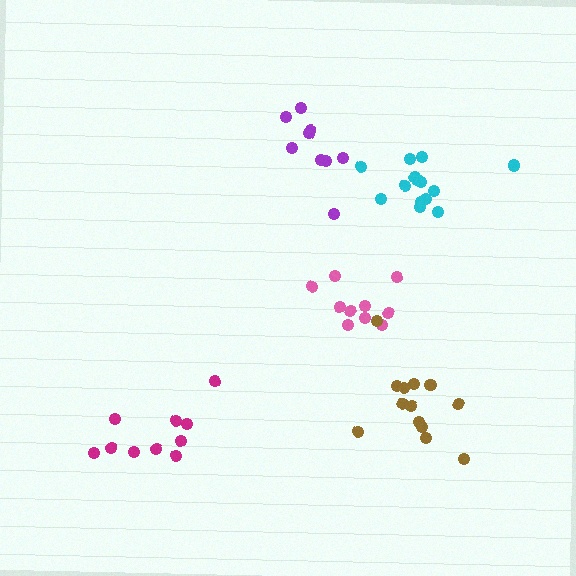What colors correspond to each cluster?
The clusters are colored: pink, magenta, purple, cyan, brown.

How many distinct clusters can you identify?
There are 5 distinct clusters.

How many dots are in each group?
Group 1: 10 dots, Group 2: 10 dots, Group 3: 9 dots, Group 4: 14 dots, Group 5: 13 dots (56 total).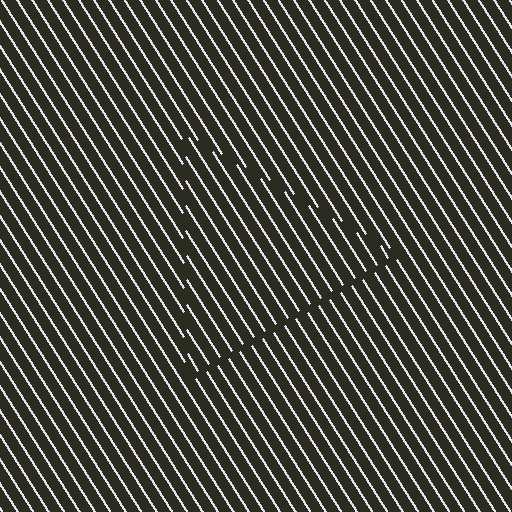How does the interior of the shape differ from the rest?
The interior of the shape contains the same grating, shifted by half a period — the contour is defined by the phase discontinuity where line-ends from the inner and outer gratings abut.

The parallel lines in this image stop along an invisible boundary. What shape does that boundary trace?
An illusory triangle. The interior of the shape contains the same grating, shifted by half a period — the contour is defined by the phase discontinuity where line-ends from the inner and outer gratings abut.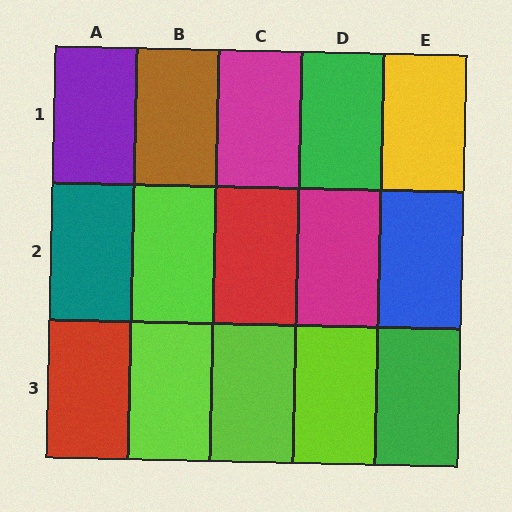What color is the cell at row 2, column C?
Red.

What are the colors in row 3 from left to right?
Red, lime, lime, lime, green.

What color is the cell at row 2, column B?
Lime.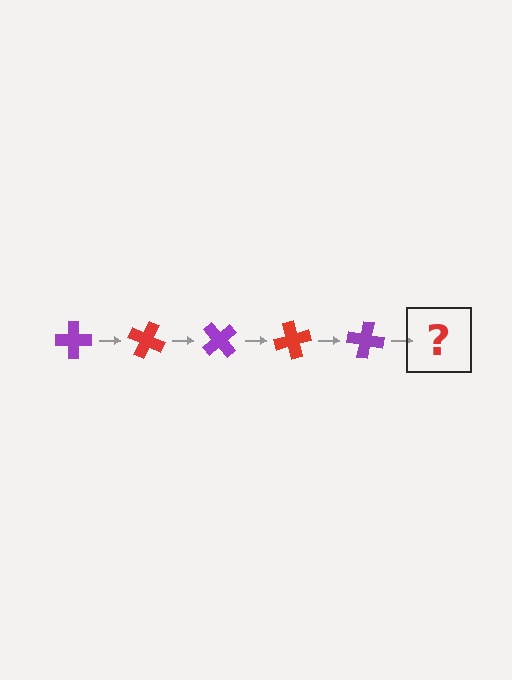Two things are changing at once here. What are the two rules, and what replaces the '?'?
The two rules are that it rotates 25 degrees each step and the color cycles through purple and red. The '?' should be a red cross, rotated 125 degrees from the start.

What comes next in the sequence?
The next element should be a red cross, rotated 125 degrees from the start.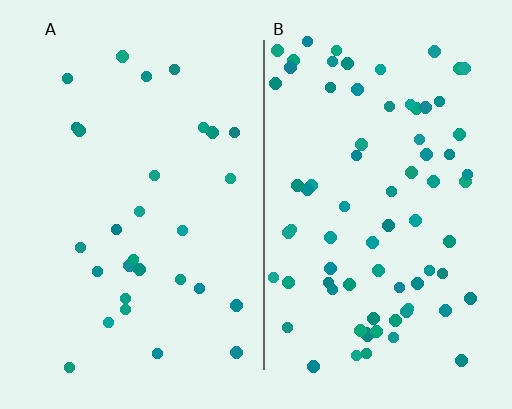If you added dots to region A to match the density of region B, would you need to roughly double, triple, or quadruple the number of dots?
Approximately triple.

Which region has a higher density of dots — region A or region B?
B (the right).